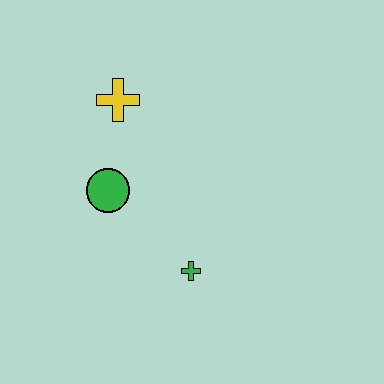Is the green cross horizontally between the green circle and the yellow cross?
No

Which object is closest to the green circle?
The yellow cross is closest to the green circle.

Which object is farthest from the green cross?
The yellow cross is farthest from the green cross.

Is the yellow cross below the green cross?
No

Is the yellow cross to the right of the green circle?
Yes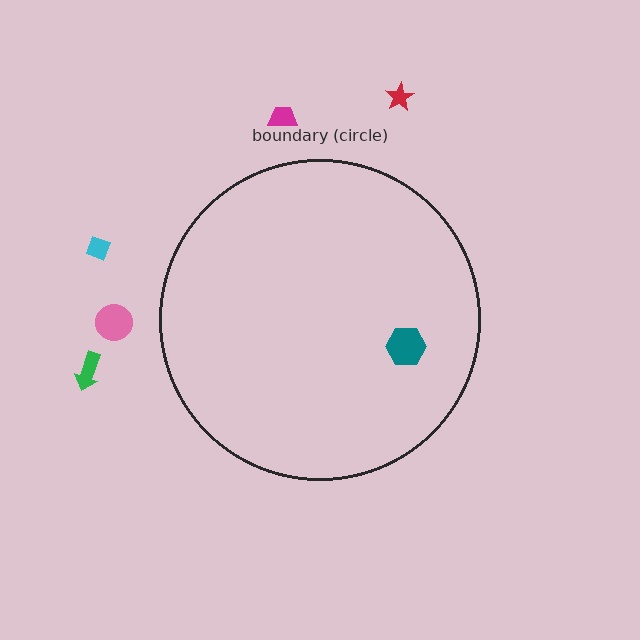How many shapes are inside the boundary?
1 inside, 5 outside.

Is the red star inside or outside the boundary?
Outside.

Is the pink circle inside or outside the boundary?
Outside.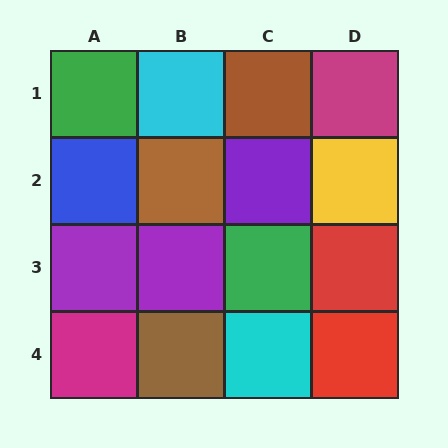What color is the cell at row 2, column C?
Purple.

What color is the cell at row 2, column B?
Brown.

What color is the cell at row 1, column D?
Magenta.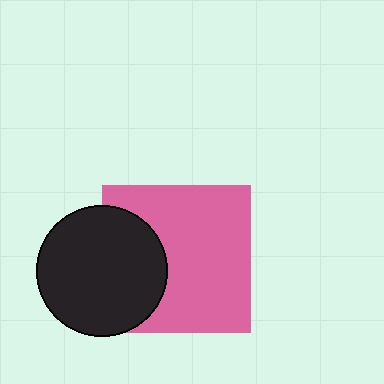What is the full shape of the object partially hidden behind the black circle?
The partially hidden object is a pink square.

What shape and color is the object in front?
The object in front is a black circle.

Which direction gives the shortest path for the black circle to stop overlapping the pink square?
Moving left gives the shortest separation.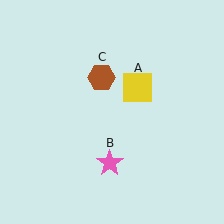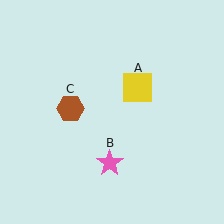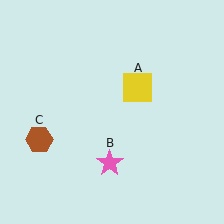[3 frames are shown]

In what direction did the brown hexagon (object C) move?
The brown hexagon (object C) moved down and to the left.